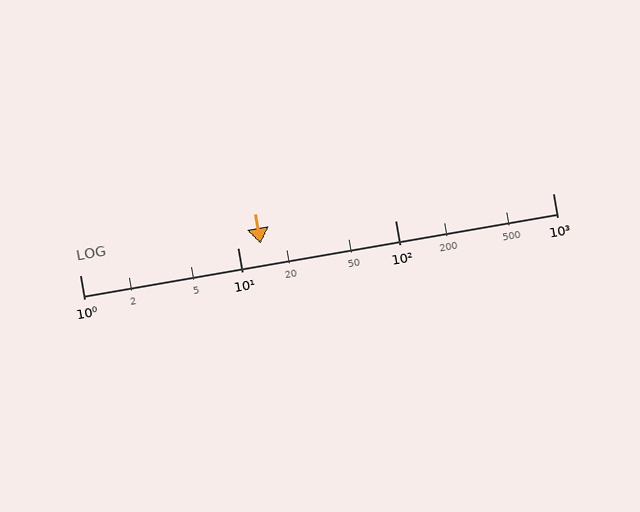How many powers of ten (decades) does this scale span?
The scale spans 3 decades, from 1 to 1000.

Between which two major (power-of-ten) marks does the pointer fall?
The pointer is between 10 and 100.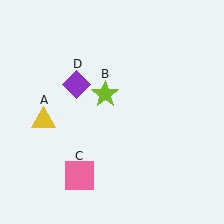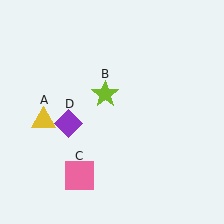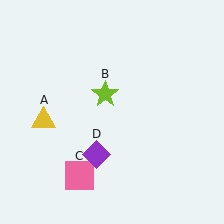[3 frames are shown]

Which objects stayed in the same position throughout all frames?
Yellow triangle (object A) and lime star (object B) and pink square (object C) remained stationary.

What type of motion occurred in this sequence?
The purple diamond (object D) rotated counterclockwise around the center of the scene.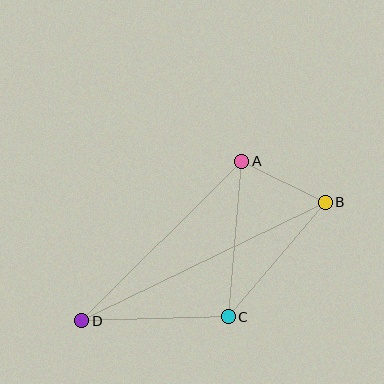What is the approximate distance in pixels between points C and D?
The distance between C and D is approximately 146 pixels.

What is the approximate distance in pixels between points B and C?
The distance between B and C is approximately 150 pixels.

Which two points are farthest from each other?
Points B and D are farthest from each other.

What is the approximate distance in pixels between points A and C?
The distance between A and C is approximately 156 pixels.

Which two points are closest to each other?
Points A and B are closest to each other.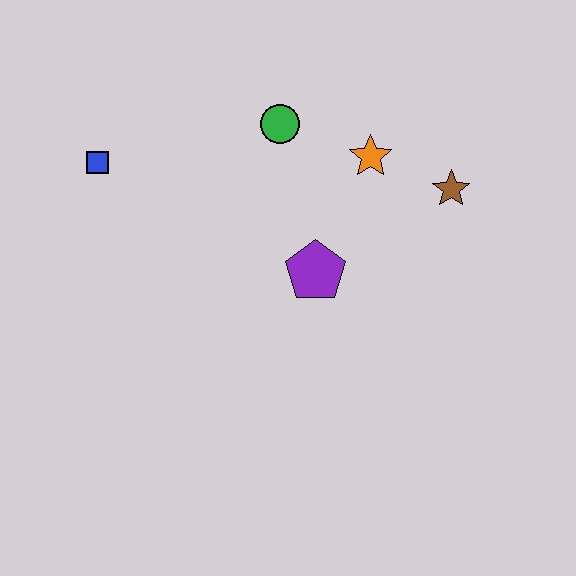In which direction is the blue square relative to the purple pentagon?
The blue square is to the left of the purple pentagon.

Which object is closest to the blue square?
The green circle is closest to the blue square.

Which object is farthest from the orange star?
The blue square is farthest from the orange star.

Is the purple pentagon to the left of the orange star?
Yes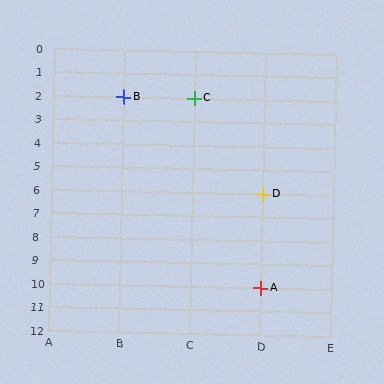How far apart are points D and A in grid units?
Points D and A are 4 rows apart.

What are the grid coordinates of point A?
Point A is at grid coordinates (D, 10).